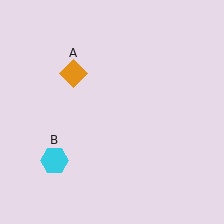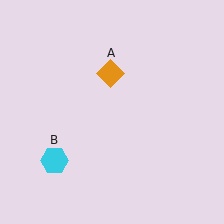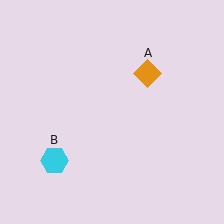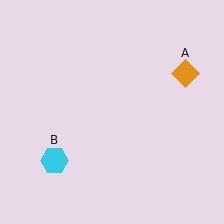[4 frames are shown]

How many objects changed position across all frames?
1 object changed position: orange diamond (object A).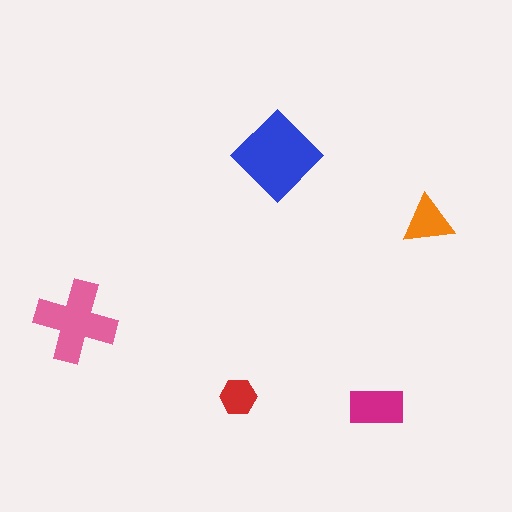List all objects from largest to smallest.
The blue diamond, the pink cross, the magenta rectangle, the orange triangle, the red hexagon.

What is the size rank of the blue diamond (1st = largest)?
1st.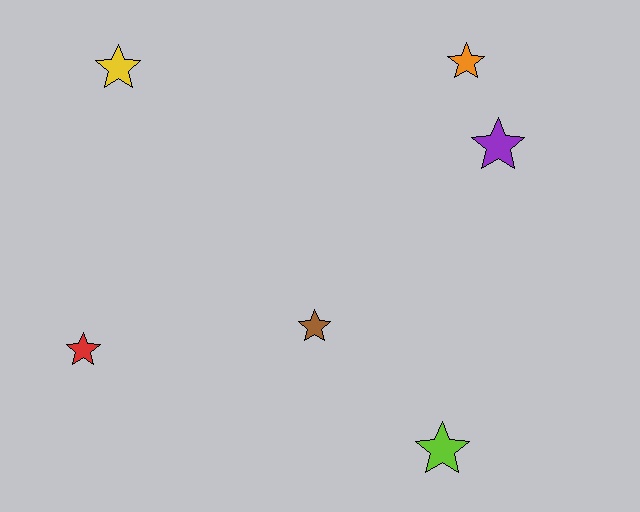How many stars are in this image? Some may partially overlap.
There are 6 stars.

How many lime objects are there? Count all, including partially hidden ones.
There is 1 lime object.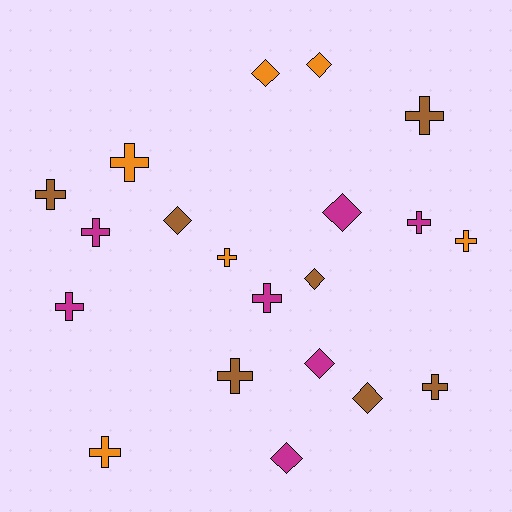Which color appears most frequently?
Magenta, with 7 objects.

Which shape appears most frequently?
Cross, with 12 objects.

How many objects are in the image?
There are 20 objects.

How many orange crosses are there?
There are 4 orange crosses.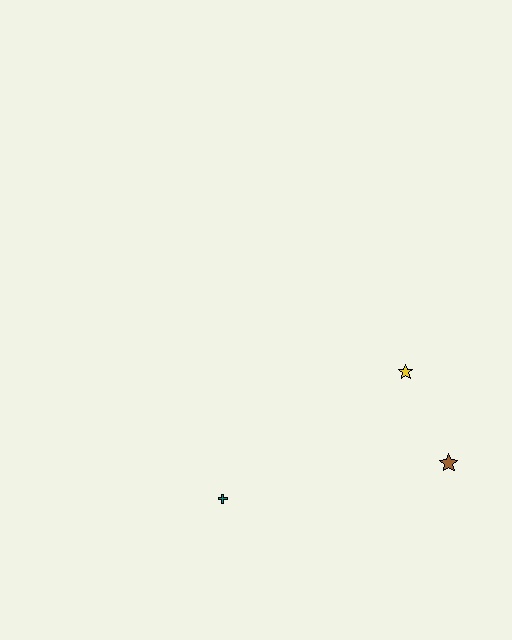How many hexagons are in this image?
There are no hexagons.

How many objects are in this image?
There are 3 objects.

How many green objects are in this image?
There are no green objects.